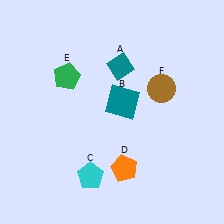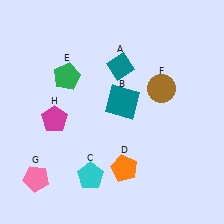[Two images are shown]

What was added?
A pink pentagon (G), a magenta pentagon (H) were added in Image 2.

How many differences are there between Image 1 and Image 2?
There are 2 differences between the two images.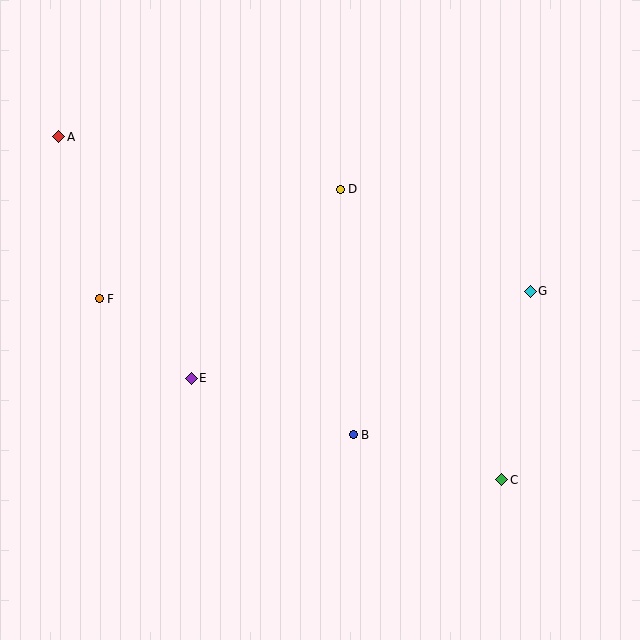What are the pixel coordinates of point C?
Point C is at (502, 480).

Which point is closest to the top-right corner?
Point G is closest to the top-right corner.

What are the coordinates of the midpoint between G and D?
The midpoint between G and D is at (435, 240).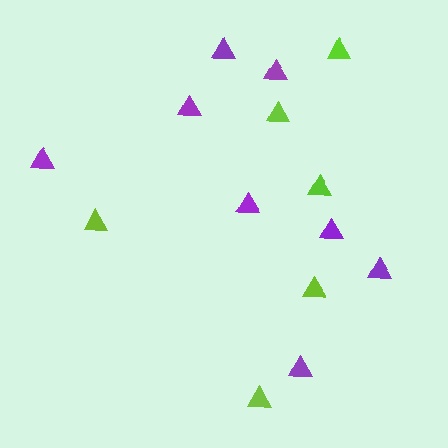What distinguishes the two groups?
There are 2 groups: one group of lime triangles (6) and one group of purple triangles (8).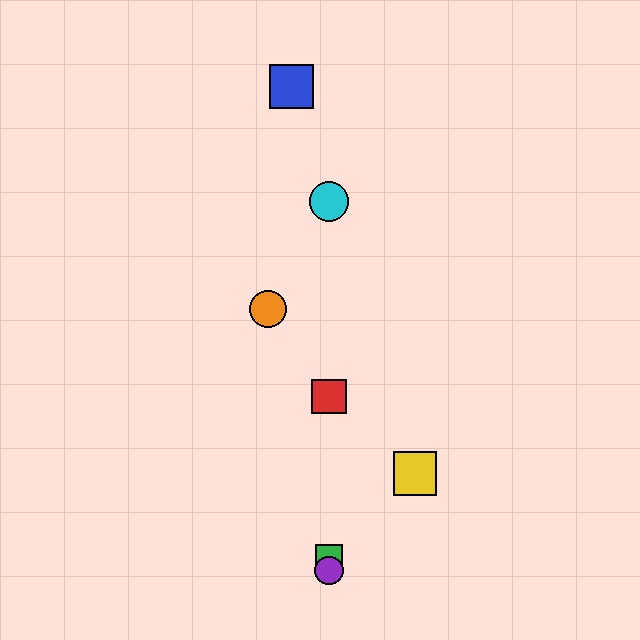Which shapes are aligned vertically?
The red square, the green square, the purple circle, the cyan circle are aligned vertically.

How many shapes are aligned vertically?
4 shapes (the red square, the green square, the purple circle, the cyan circle) are aligned vertically.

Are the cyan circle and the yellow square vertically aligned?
No, the cyan circle is at x≈329 and the yellow square is at x≈415.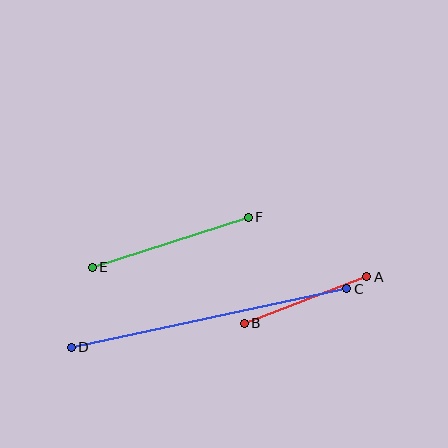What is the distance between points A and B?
The distance is approximately 131 pixels.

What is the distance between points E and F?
The distance is approximately 164 pixels.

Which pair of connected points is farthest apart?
Points C and D are farthest apart.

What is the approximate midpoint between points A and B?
The midpoint is at approximately (306, 300) pixels.